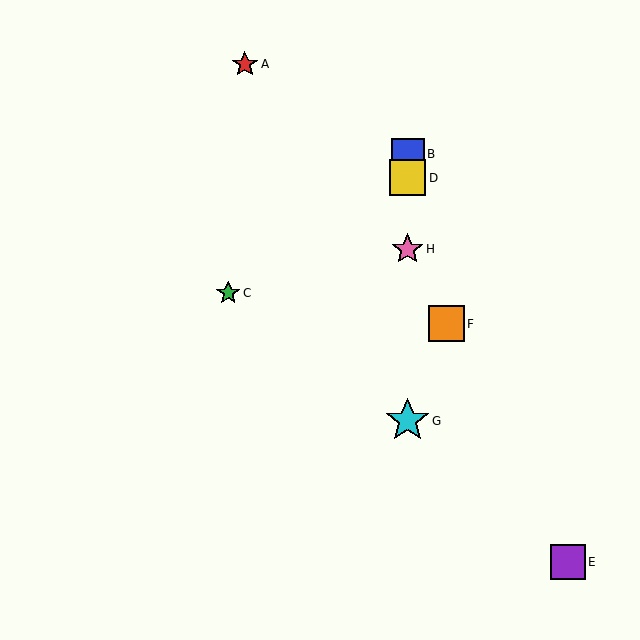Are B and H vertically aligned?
Yes, both are at x≈408.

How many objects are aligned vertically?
4 objects (B, D, G, H) are aligned vertically.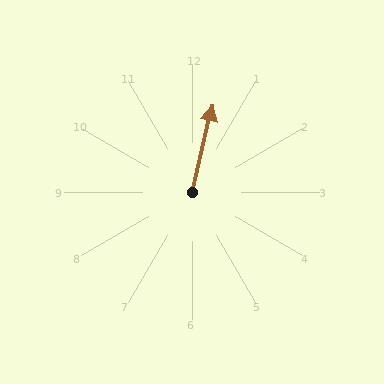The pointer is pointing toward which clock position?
Roughly 12 o'clock.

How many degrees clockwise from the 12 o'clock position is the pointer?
Approximately 13 degrees.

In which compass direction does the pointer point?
North.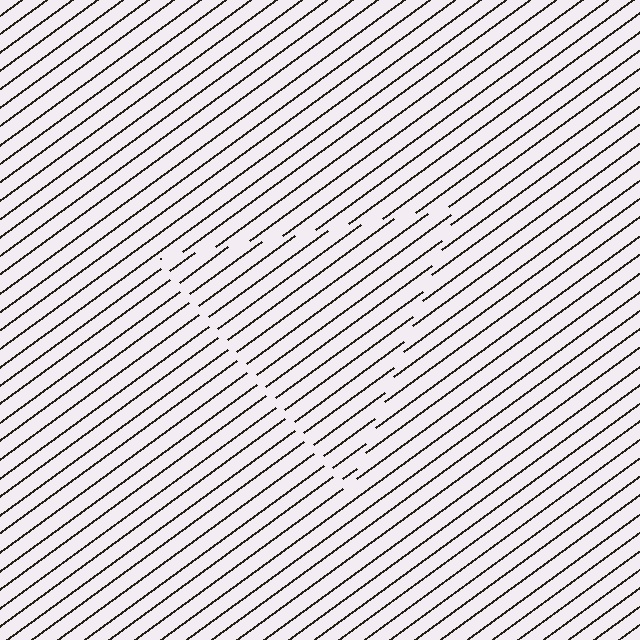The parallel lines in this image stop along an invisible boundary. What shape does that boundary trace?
An illusory triangle. The interior of the shape contains the same grating, shifted by half a period — the contour is defined by the phase discontinuity where line-ends from the inner and outer gratings abut.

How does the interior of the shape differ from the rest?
The interior of the shape contains the same grating, shifted by half a period — the contour is defined by the phase discontinuity where line-ends from the inner and outer gratings abut.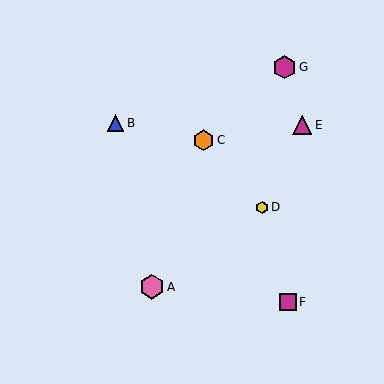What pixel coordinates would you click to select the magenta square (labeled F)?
Click at (288, 302) to select the magenta square F.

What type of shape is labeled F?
Shape F is a magenta square.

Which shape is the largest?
The pink hexagon (labeled A) is the largest.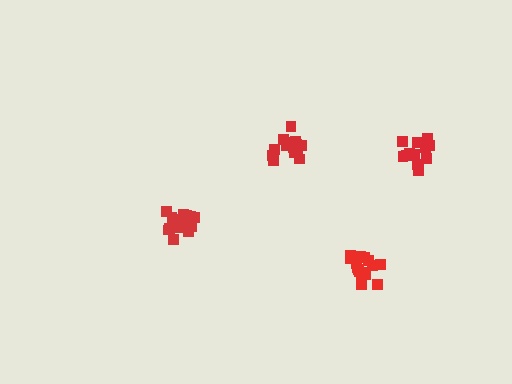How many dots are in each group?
Group 1: 16 dots, Group 2: 18 dots, Group 3: 18 dots, Group 4: 16 dots (68 total).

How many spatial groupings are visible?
There are 4 spatial groupings.